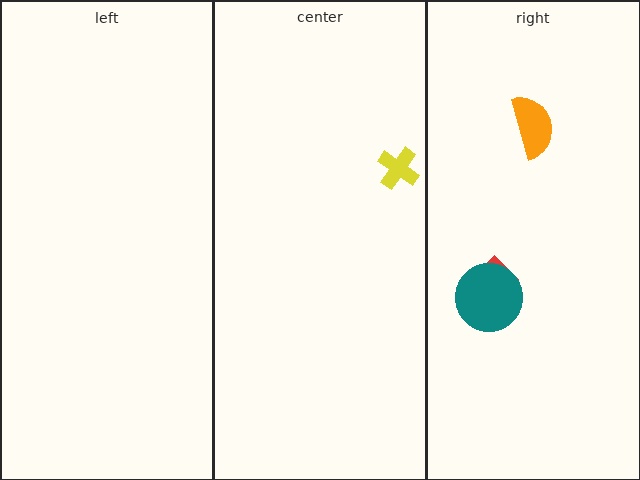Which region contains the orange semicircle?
The right region.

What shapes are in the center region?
The yellow cross.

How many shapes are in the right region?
3.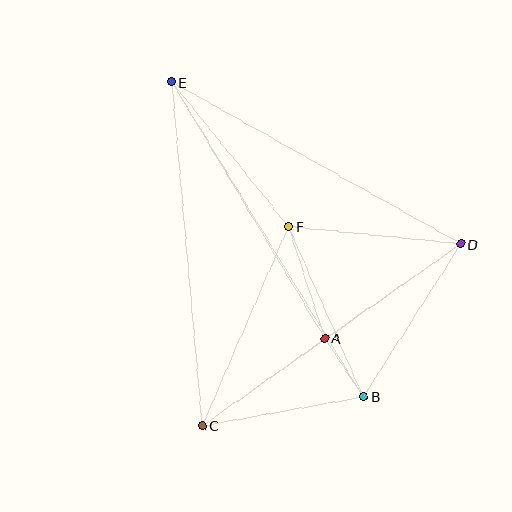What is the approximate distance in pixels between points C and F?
The distance between C and F is approximately 217 pixels.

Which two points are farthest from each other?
Points B and E are farthest from each other.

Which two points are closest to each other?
Points A and B are closest to each other.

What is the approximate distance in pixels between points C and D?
The distance between C and D is approximately 316 pixels.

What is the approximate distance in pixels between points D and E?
The distance between D and E is approximately 331 pixels.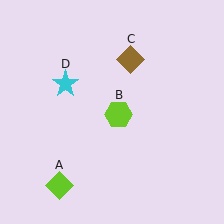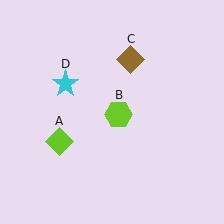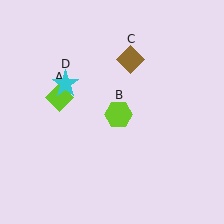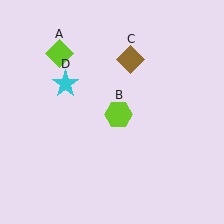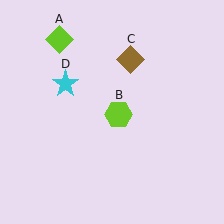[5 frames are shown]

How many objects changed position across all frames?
1 object changed position: lime diamond (object A).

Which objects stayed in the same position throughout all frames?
Lime hexagon (object B) and brown diamond (object C) and cyan star (object D) remained stationary.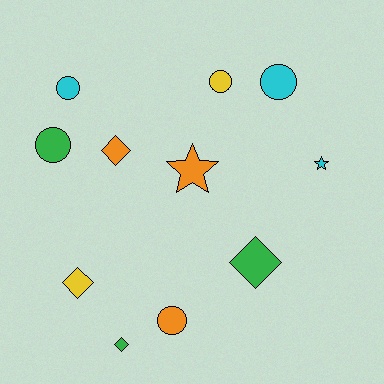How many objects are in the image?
There are 11 objects.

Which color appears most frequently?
Cyan, with 3 objects.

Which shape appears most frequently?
Circle, with 5 objects.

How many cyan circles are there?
There are 2 cyan circles.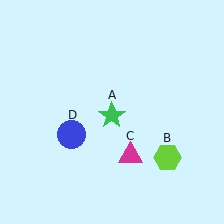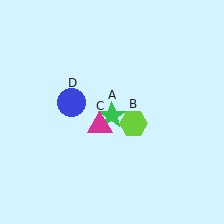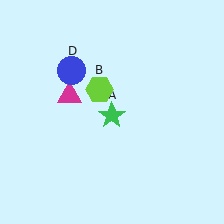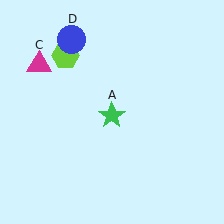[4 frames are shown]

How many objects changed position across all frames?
3 objects changed position: lime hexagon (object B), magenta triangle (object C), blue circle (object D).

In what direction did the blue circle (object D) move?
The blue circle (object D) moved up.